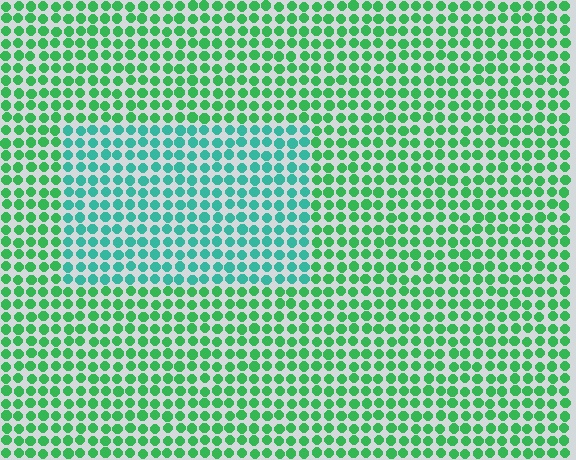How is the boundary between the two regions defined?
The boundary is defined purely by a slight shift in hue (about 34 degrees). Spacing, size, and orientation are identical on both sides.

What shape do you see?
I see a rectangle.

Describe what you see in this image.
The image is filled with small green elements in a uniform arrangement. A rectangle-shaped region is visible where the elements are tinted to a slightly different hue, forming a subtle color boundary.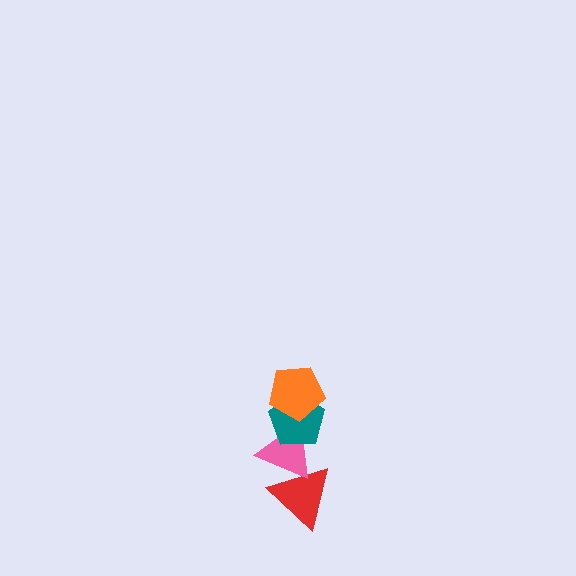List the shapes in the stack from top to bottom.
From top to bottom: the orange pentagon, the teal pentagon, the pink triangle, the red triangle.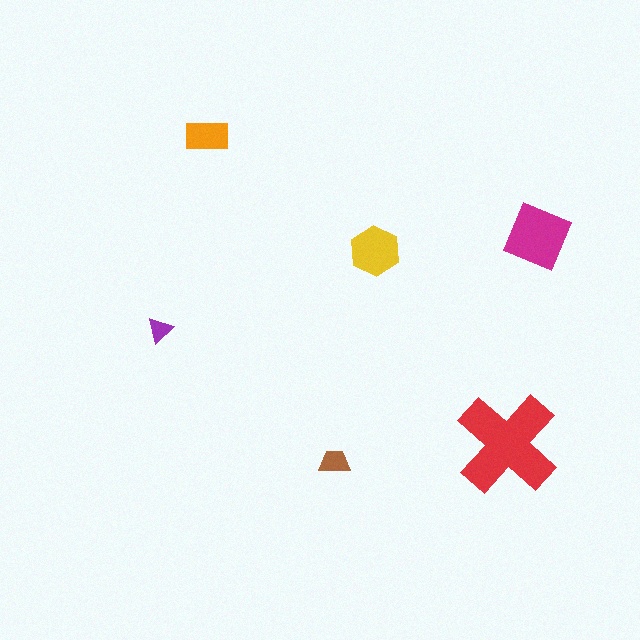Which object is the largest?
The red cross.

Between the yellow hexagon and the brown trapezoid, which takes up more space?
The yellow hexagon.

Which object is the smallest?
The purple triangle.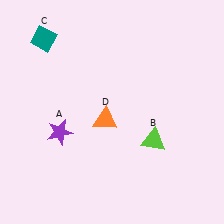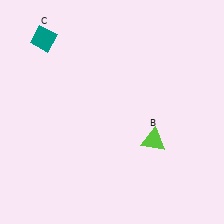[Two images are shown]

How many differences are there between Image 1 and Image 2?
There are 2 differences between the two images.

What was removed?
The orange triangle (D), the purple star (A) were removed in Image 2.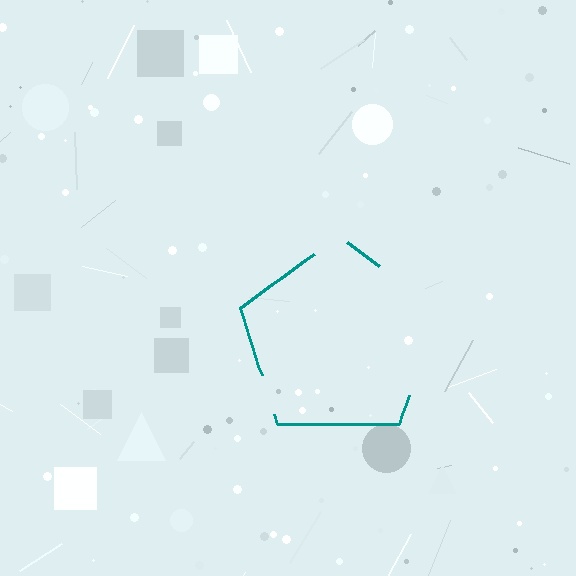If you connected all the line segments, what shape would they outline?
They would outline a pentagon.